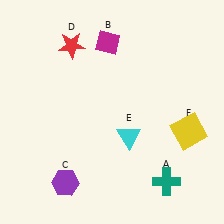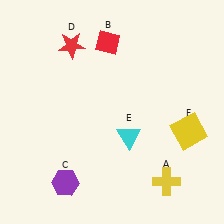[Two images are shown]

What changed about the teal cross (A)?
In Image 1, A is teal. In Image 2, it changed to yellow.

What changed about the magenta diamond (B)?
In Image 1, B is magenta. In Image 2, it changed to red.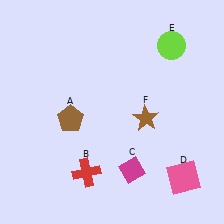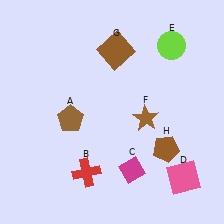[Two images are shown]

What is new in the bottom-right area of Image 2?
A brown pentagon (H) was added in the bottom-right area of Image 2.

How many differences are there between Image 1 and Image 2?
There are 2 differences between the two images.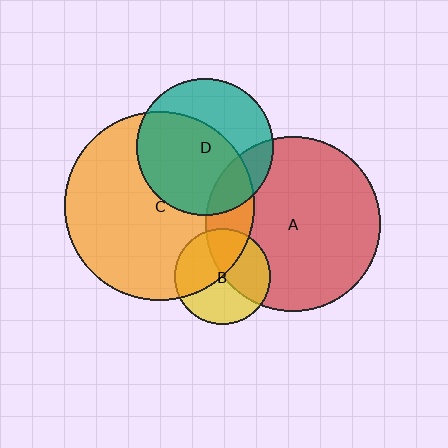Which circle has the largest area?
Circle C (orange).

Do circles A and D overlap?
Yes.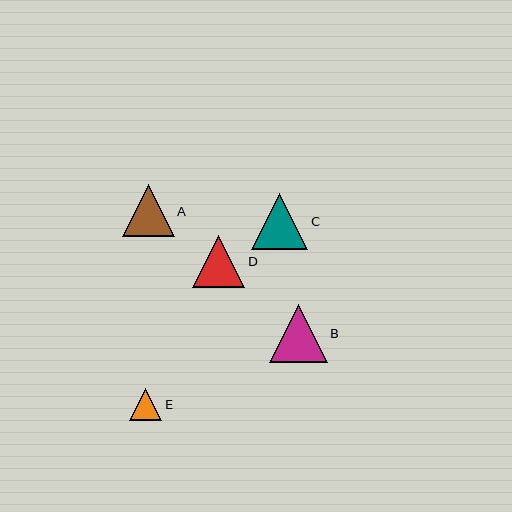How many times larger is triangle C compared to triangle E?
Triangle C is approximately 1.8 times the size of triangle E.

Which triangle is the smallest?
Triangle E is the smallest with a size of approximately 32 pixels.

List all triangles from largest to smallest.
From largest to smallest: B, C, D, A, E.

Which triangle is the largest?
Triangle B is the largest with a size of approximately 58 pixels.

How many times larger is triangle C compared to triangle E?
Triangle C is approximately 1.8 times the size of triangle E.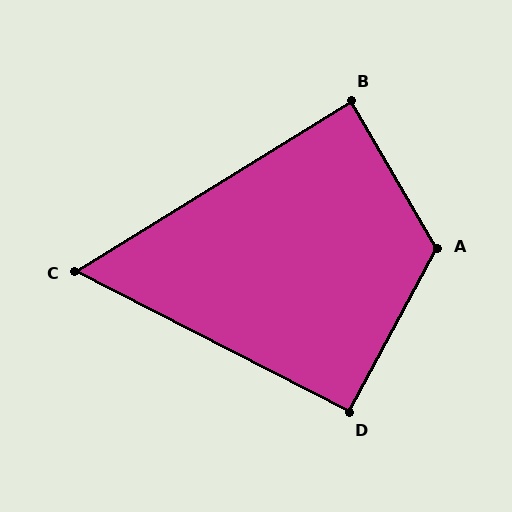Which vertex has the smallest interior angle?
C, at approximately 59 degrees.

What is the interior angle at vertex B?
Approximately 89 degrees (approximately right).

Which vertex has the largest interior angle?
A, at approximately 121 degrees.